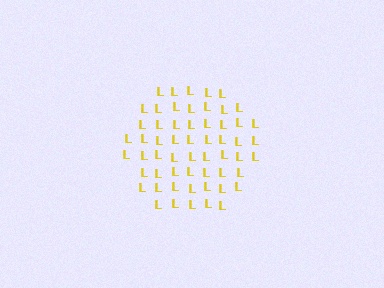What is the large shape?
The large shape is a hexagon.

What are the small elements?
The small elements are letter L's.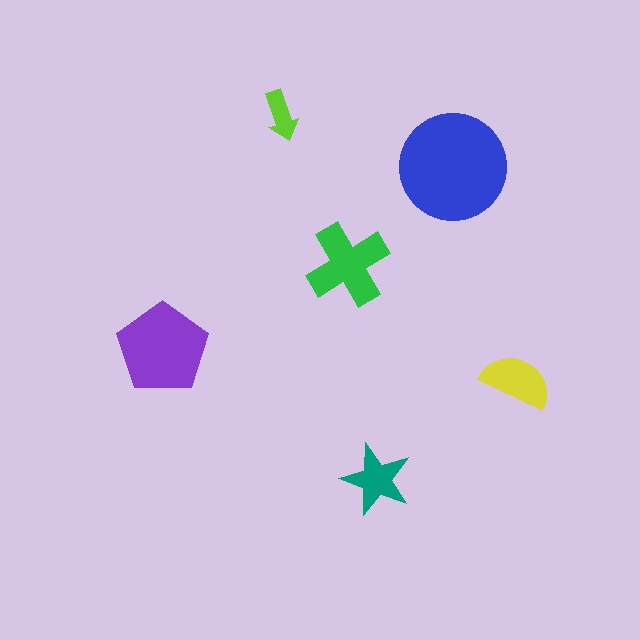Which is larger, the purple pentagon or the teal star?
The purple pentagon.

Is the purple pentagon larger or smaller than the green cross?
Larger.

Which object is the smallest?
The lime arrow.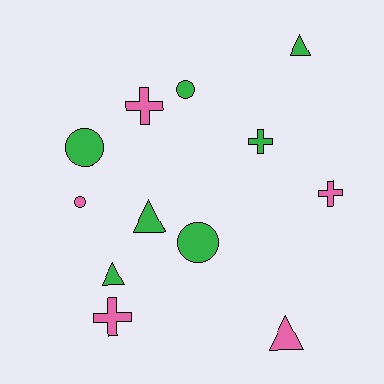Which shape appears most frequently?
Cross, with 4 objects.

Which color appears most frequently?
Green, with 7 objects.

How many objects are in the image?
There are 12 objects.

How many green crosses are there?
There is 1 green cross.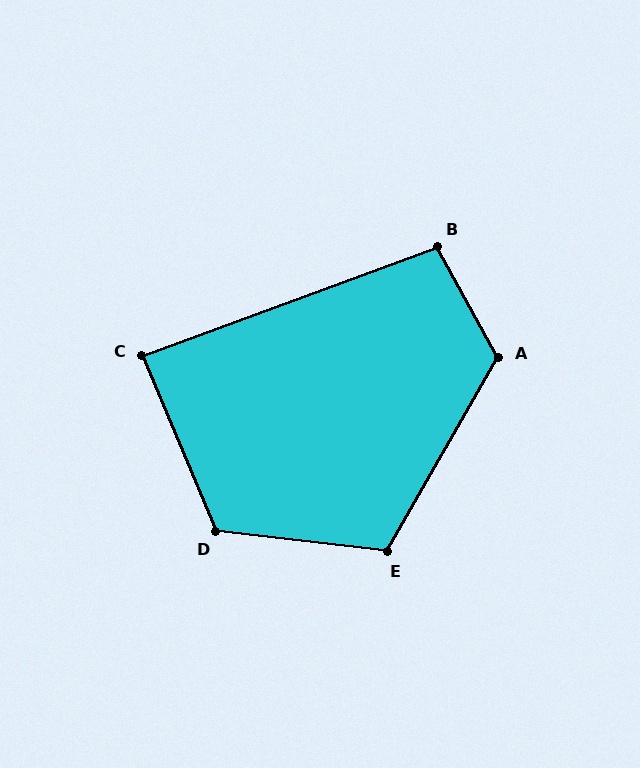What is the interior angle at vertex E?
Approximately 113 degrees (obtuse).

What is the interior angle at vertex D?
Approximately 119 degrees (obtuse).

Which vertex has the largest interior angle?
A, at approximately 121 degrees.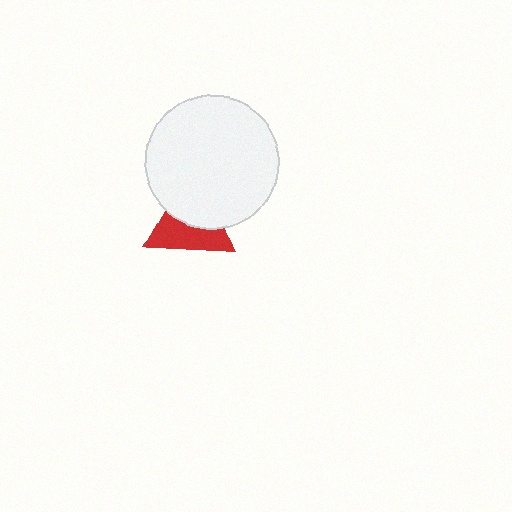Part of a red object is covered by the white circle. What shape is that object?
It is a triangle.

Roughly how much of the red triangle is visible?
About half of it is visible (roughly 53%).